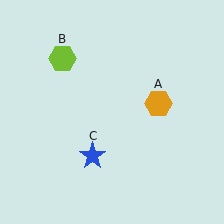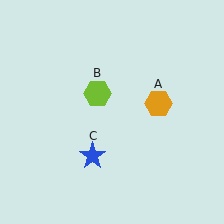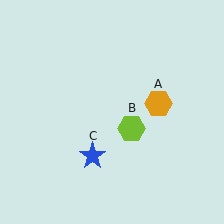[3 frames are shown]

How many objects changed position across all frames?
1 object changed position: lime hexagon (object B).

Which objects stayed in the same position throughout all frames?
Orange hexagon (object A) and blue star (object C) remained stationary.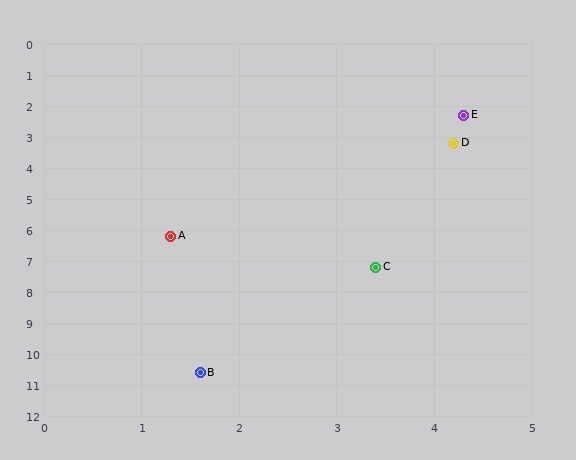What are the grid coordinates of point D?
Point D is at approximately (4.2, 3.2).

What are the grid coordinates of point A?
Point A is at approximately (1.3, 6.2).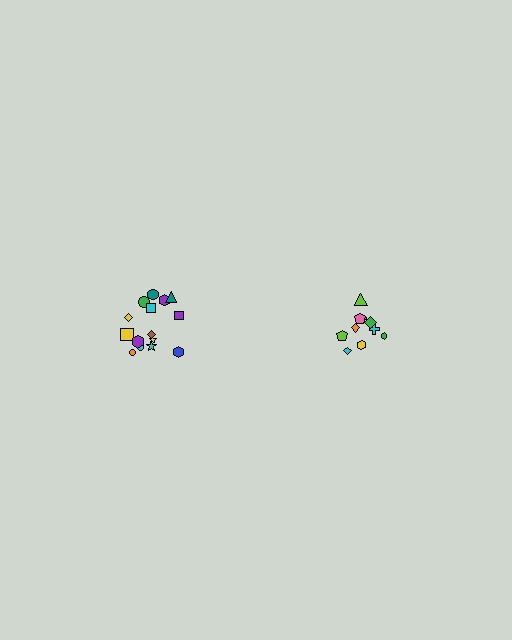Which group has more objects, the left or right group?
The left group.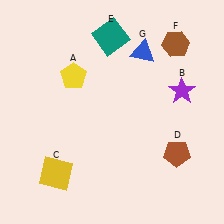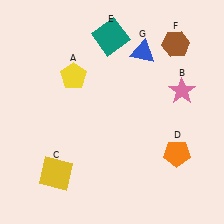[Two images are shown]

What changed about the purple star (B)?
In Image 1, B is purple. In Image 2, it changed to pink.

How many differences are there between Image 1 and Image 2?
There are 2 differences between the two images.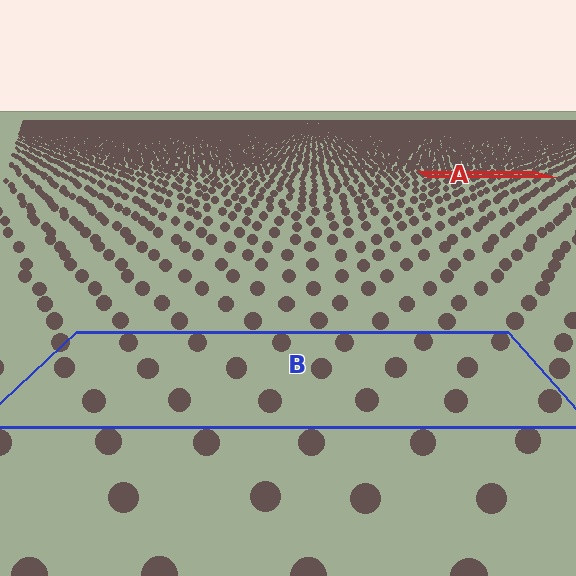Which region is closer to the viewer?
Region B is closer. The texture elements there are larger and more spread out.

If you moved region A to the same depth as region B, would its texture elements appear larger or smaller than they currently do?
They would appear larger. At a closer depth, the same texture elements are projected at a bigger on-screen size.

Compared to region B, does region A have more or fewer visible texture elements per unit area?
Region A has more texture elements per unit area — they are packed more densely because it is farther away.